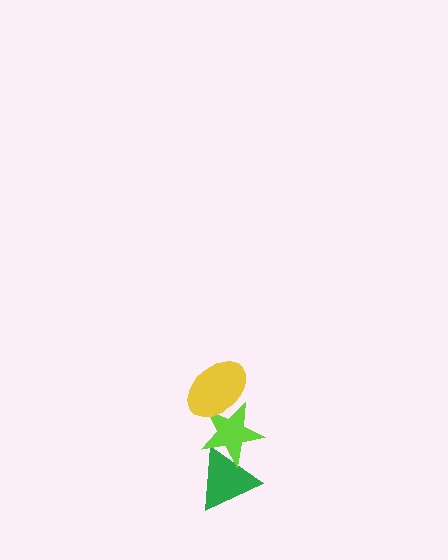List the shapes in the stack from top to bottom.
From top to bottom: the yellow ellipse, the lime star, the green triangle.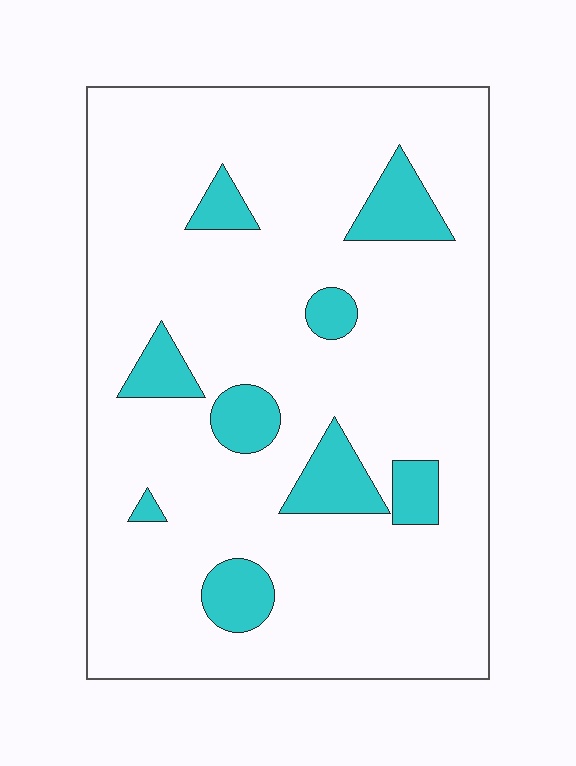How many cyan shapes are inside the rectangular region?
9.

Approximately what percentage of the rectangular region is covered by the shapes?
Approximately 15%.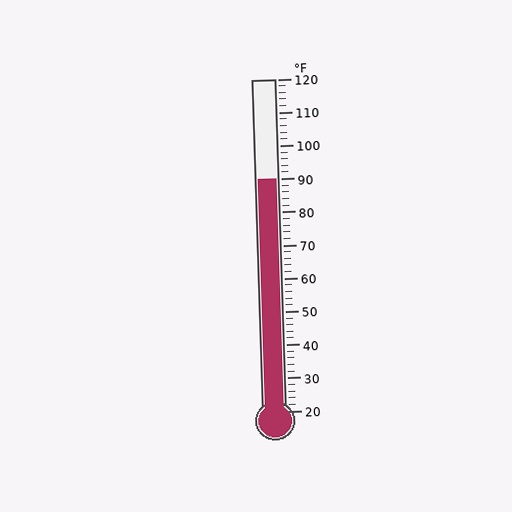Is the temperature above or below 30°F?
The temperature is above 30°F.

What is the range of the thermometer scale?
The thermometer scale ranges from 20°F to 120°F.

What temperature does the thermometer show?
The thermometer shows approximately 90°F.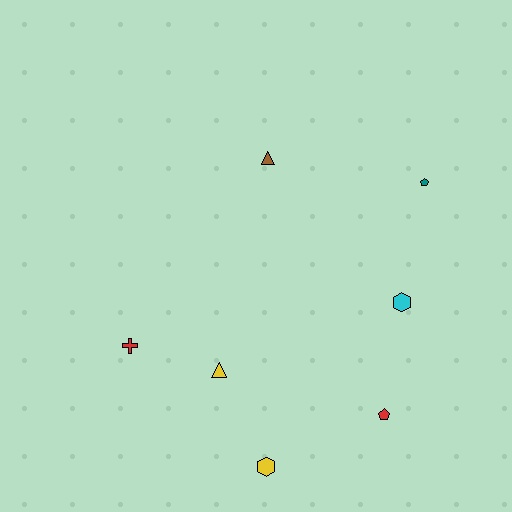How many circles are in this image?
There are no circles.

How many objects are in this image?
There are 7 objects.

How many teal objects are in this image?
There is 1 teal object.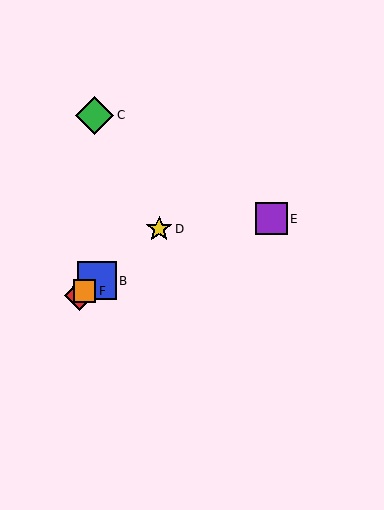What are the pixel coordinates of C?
Object C is at (94, 115).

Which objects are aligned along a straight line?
Objects A, B, D, F are aligned along a straight line.